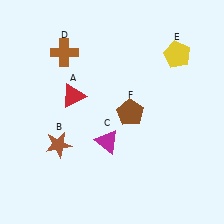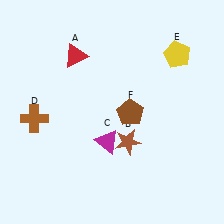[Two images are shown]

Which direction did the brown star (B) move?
The brown star (B) moved right.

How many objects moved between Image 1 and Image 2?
3 objects moved between the two images.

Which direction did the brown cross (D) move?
The brown cross (D) moved down.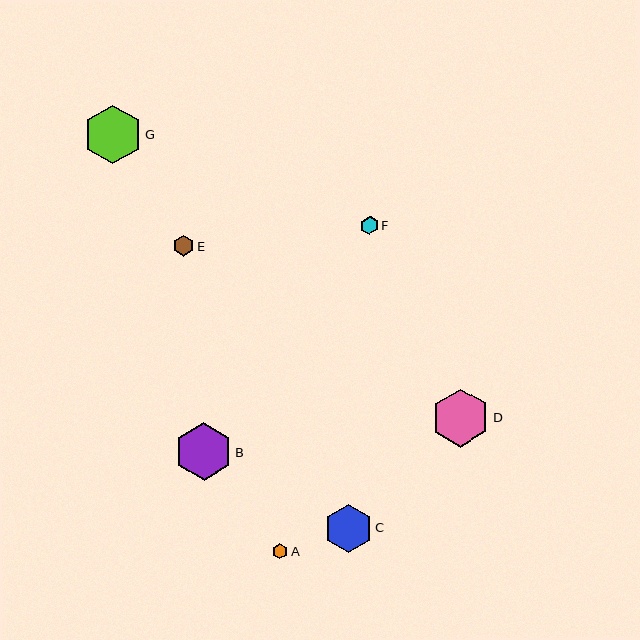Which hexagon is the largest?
Hexagon G is the largest with a size of approximately 59 pixels.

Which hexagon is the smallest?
Hexagon A is the smallest with a size of approximately 15 pixels.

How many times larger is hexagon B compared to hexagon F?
Hexagon B is approximately 3.2 times the size of hexagon F.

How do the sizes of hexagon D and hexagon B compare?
Hexagon D and hexagon B are approximately the same size.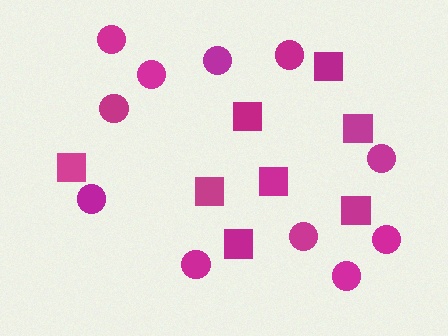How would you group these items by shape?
There are 2 groups: one group of circles (11) and one group of squares (8).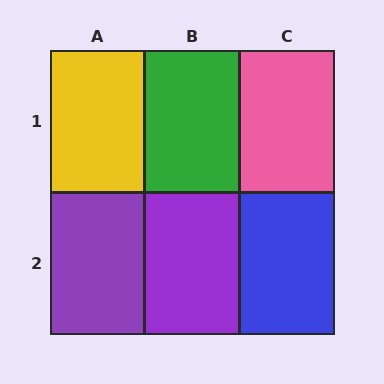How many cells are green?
1 cell is green.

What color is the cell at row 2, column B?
Purple.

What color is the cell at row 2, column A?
Purple.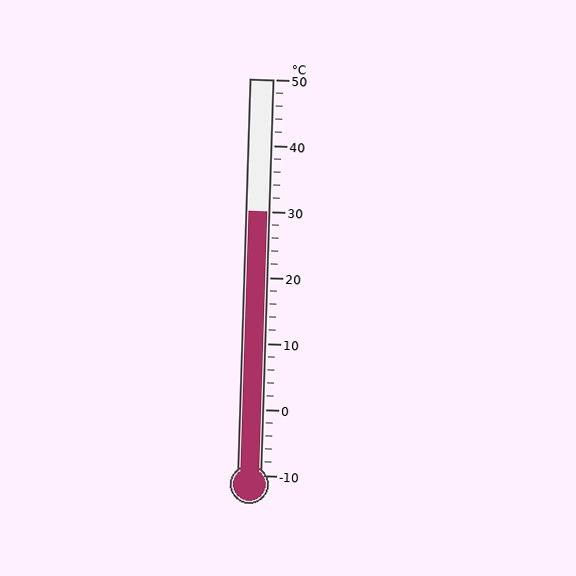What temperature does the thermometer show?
The thermometer shows approximately 30°C.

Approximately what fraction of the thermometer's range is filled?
The thermometer is filled to approximately 65% of its range.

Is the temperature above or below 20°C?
The temperature is above 20°C.